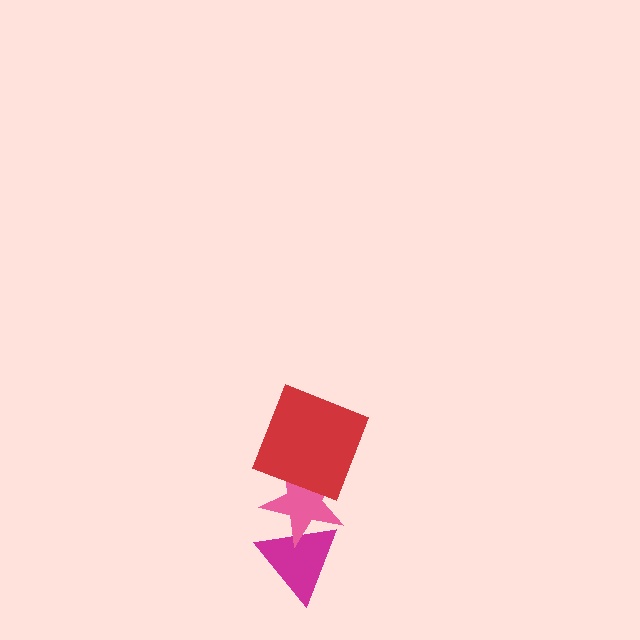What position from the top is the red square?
The red square is 1st from the top.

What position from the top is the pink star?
The pink star is 2nd from the top.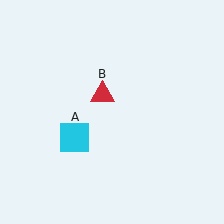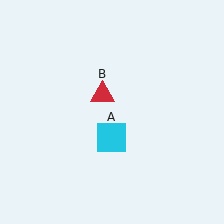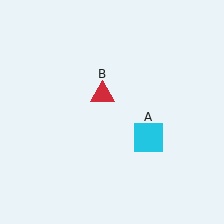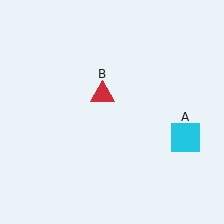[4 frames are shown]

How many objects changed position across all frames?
1 object changed position: cyan square (object A).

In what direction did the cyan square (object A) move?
The cyan square (object A) moved right.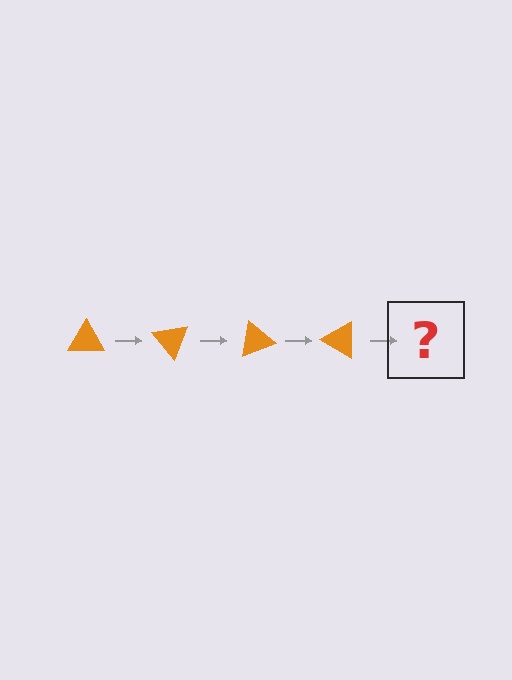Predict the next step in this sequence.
The next step is an orange triangle rotated 200 degrees.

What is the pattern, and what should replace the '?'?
The pattern is that the triangle rotates 50 degrees each step. The '?' should be an orange triangle rotated 200 degrees.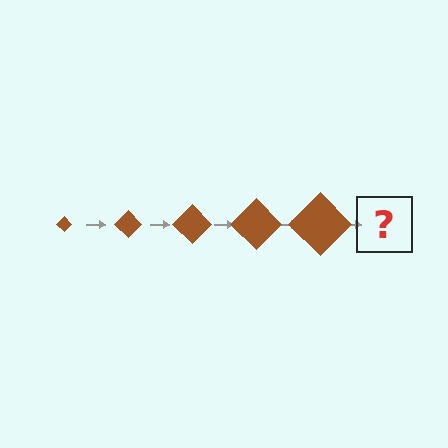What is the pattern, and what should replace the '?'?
The pattern is that the diamond gets progressively larger each step. The '?' should be a brown diamond, larger than the previous one.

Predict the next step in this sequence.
The next step is a brown diamond, larger than the previous one.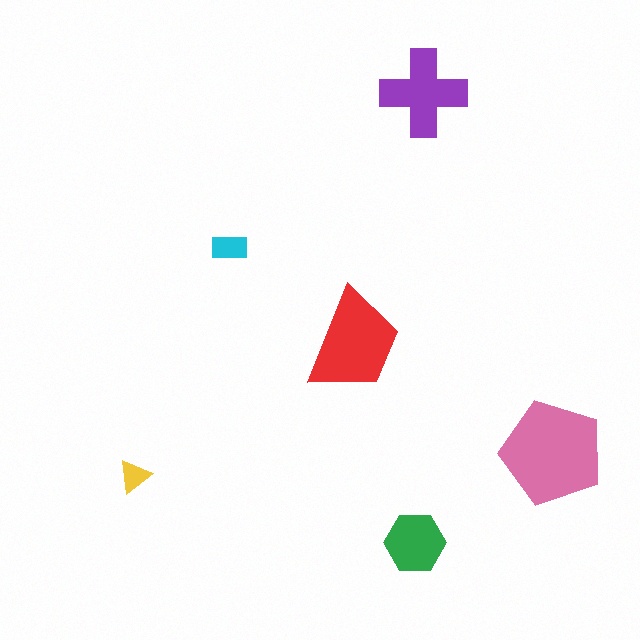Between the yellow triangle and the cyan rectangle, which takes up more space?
The cyan rectangle.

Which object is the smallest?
The yellow triangle.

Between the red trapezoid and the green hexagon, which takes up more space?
The red trapezoid.